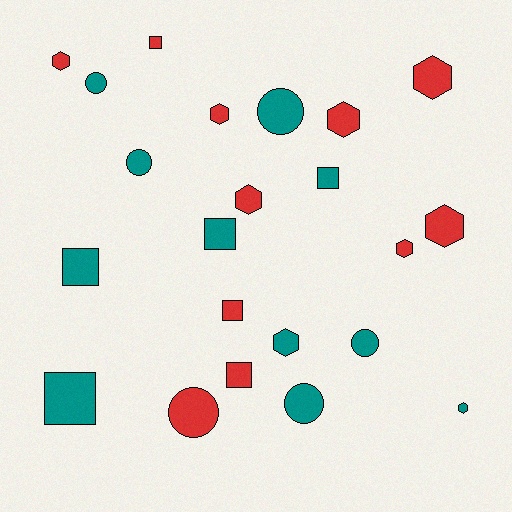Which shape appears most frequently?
Hexagon, with 9 objects.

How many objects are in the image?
There are 22 objects.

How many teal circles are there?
There are 5 teal circles.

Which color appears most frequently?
Red, with 11 objects.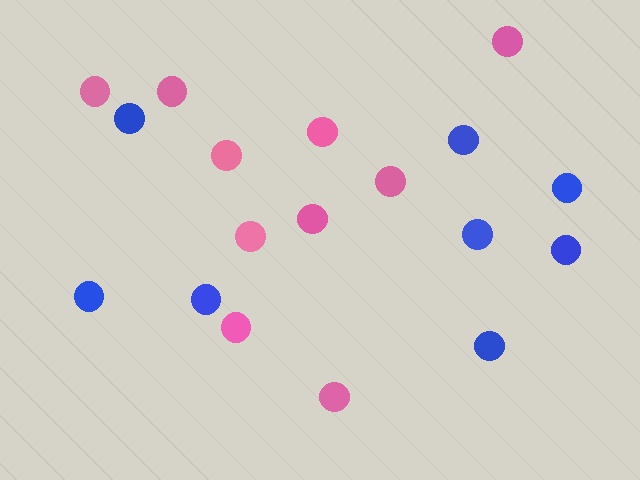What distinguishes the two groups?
There are 2 groups: one group of pink circles (10) and one group of blue circles (8).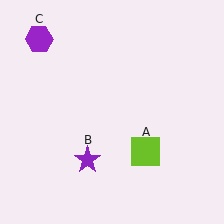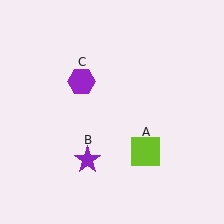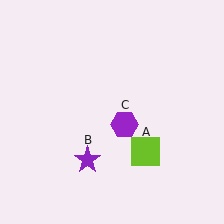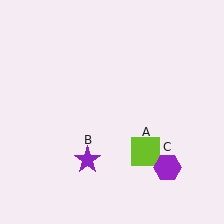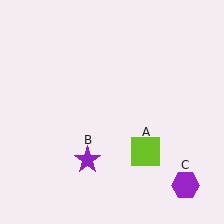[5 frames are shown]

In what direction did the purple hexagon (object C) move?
The purple hexagon (object C) moved down and to the right.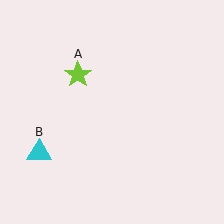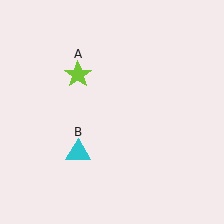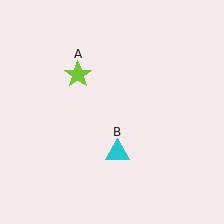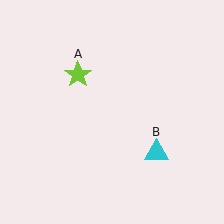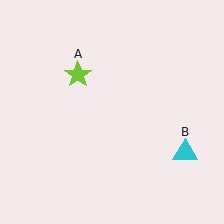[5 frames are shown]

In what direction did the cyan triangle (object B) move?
The cyan triangle (object B) moved right.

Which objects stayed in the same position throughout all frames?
Lime star (object A) remained stationary.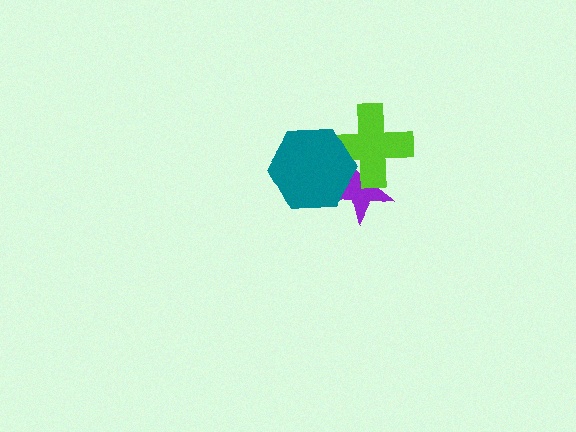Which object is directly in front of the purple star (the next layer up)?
The lime cross is directly in front of the purple star.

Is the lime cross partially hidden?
Yes, it is partially covered by another shape.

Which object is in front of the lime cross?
The teal hexagon is in front of the lime cross.